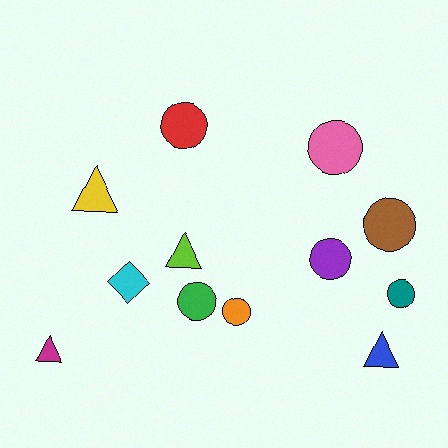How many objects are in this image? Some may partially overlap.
There are 12 objects.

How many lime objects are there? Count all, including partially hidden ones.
There is 1 lime object.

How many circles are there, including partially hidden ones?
There are 7 circles.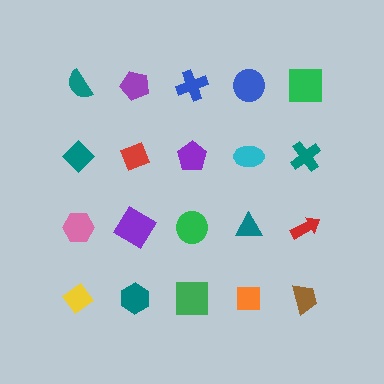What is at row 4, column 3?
A green square.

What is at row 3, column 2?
A purple diamond.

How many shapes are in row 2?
5 shapes.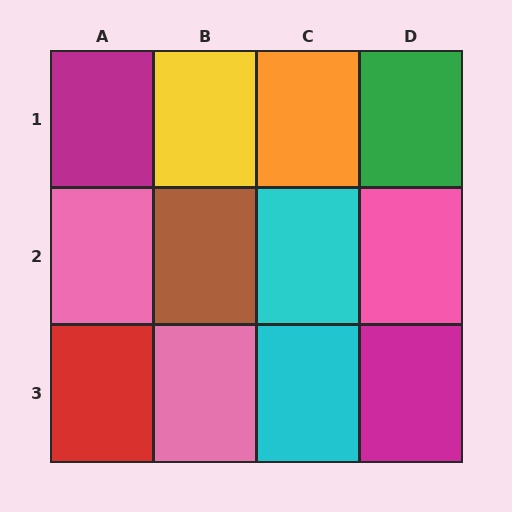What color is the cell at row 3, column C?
Cyan.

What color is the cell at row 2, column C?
Cyan.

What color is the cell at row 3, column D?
Magenta.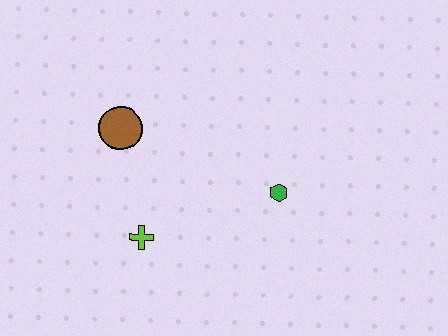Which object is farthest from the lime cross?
The green hexagon is farthest from the lime cross.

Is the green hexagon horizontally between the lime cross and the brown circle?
No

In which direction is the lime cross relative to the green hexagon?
The lime cross is to the left of the green hexagon.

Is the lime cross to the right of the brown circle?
Yes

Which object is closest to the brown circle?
The lime cross is closest to the brown circle.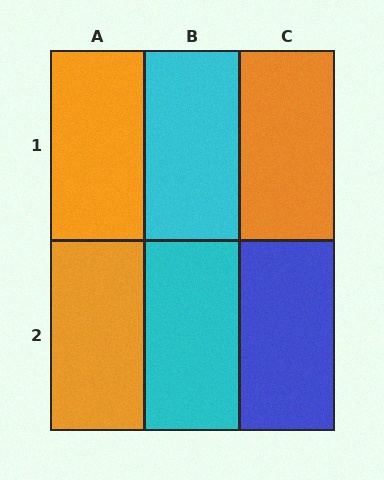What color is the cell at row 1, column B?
Cyan.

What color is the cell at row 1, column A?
Orange.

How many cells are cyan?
2 cells are cyan.